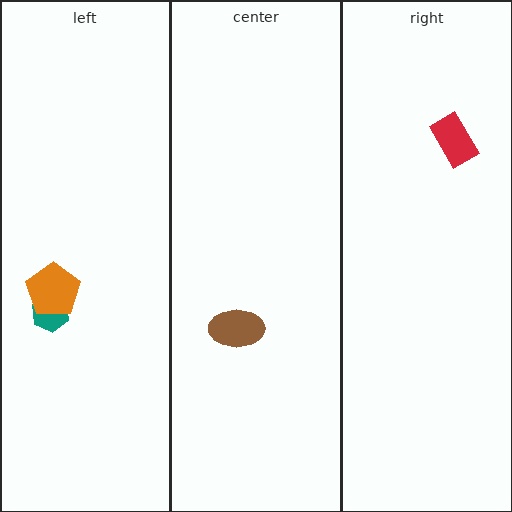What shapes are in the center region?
The brown ellipse.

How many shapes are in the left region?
2.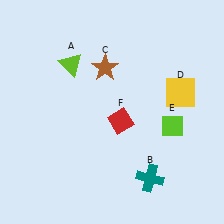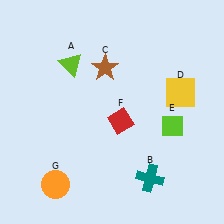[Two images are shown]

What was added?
An orange circle (G) was added in Image 2.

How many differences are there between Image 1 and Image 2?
There is 1 difference between the two images.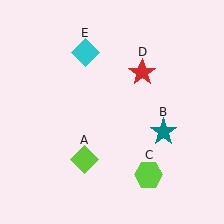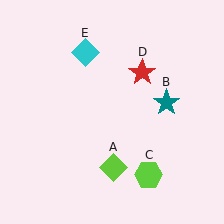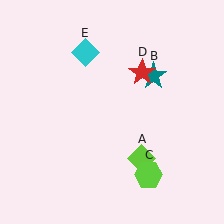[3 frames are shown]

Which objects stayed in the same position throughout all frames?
Lime hexagon (object C) and red star (object D) and cyan diamond (object E) remained stationary.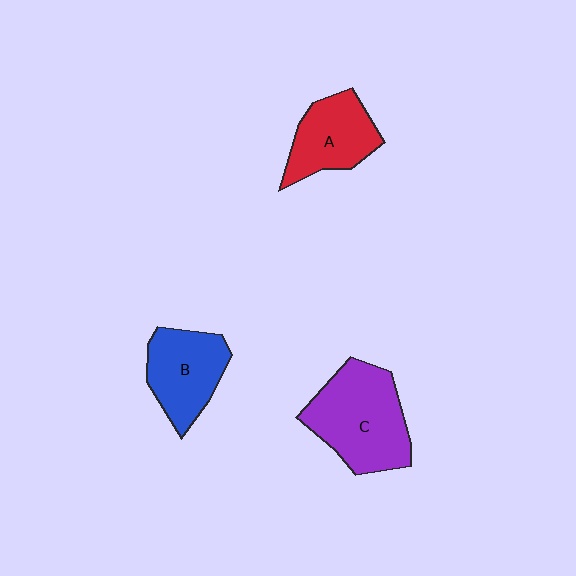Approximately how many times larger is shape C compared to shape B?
Approximately 1.4 times.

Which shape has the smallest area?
Shape A (red).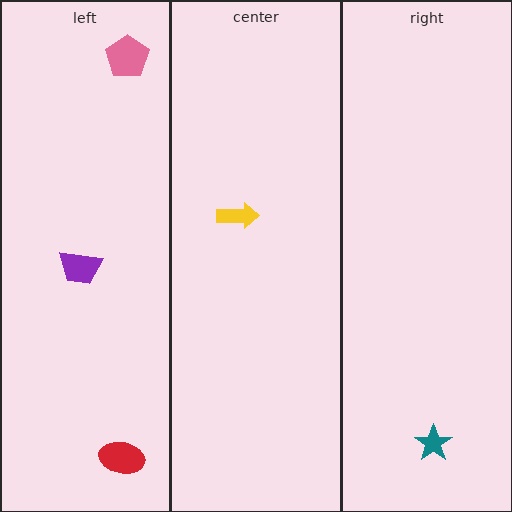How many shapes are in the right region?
1.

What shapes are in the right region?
The teal star.